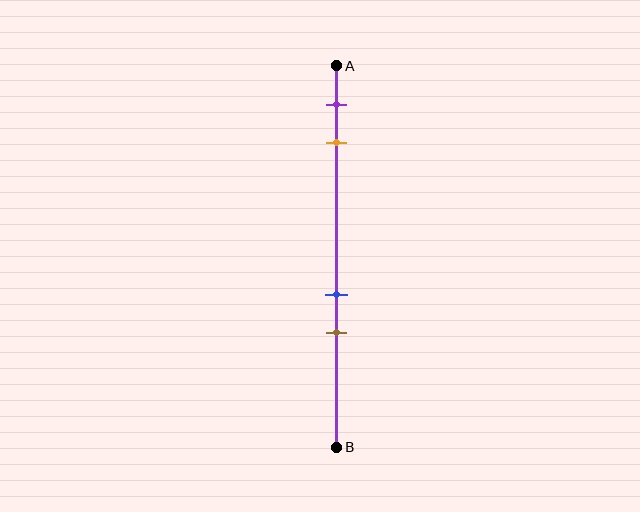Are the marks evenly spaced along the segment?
No, the marks are not evenly spaced.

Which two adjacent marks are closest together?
The blue and brown marks are the closest adjacent pair.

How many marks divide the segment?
There are 4 marks dividing the segment.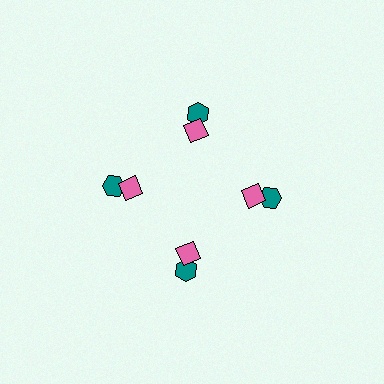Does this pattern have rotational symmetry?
Yes, this pattern has 4-fold rotational symmetry. It looks the same after rotating 90 degrees around the center.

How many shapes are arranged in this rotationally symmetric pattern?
There are 8 shapes, arranged in 4 groups of 2.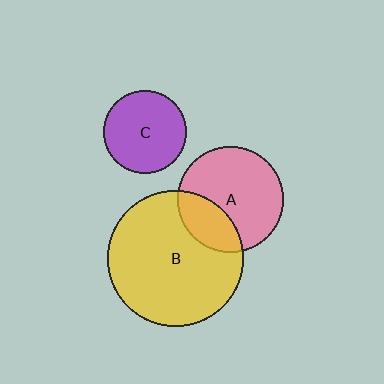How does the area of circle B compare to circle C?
Approximately 2.7 times.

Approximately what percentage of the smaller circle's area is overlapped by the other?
Approximately 30%.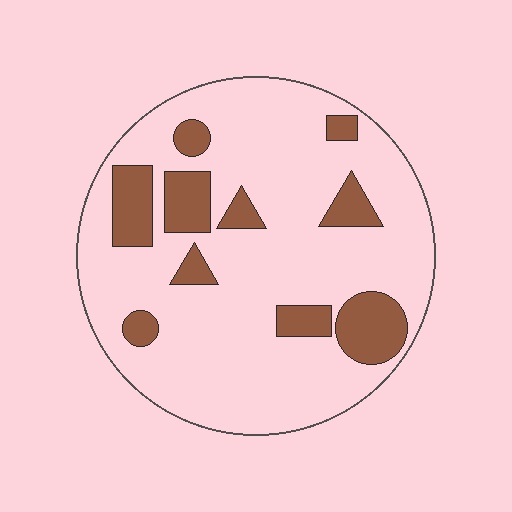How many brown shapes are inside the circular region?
10.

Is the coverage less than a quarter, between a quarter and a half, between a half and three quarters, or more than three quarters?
Less than a quarter.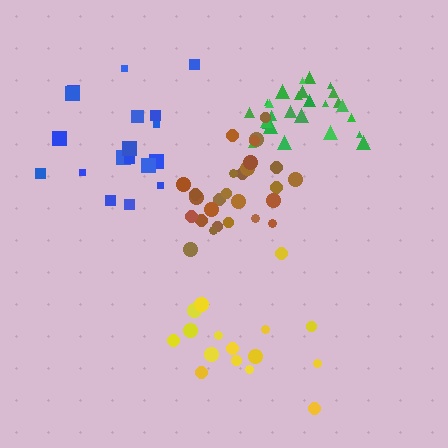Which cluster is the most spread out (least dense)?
Blue.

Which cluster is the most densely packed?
Brown.